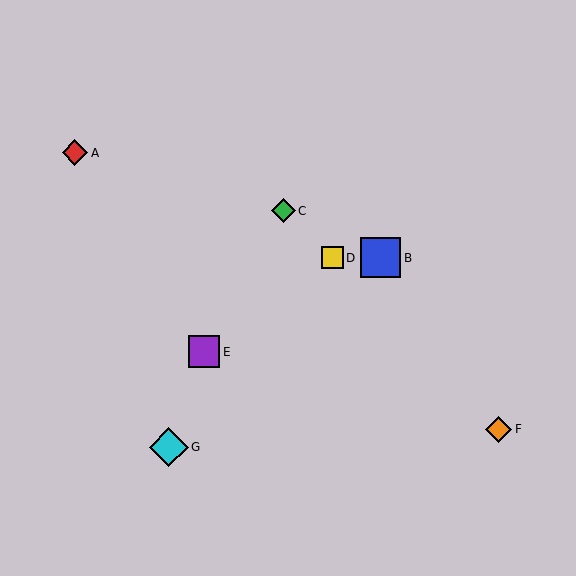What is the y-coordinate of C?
Object C is at y≈211.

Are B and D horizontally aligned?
Yes, both are at y≈258.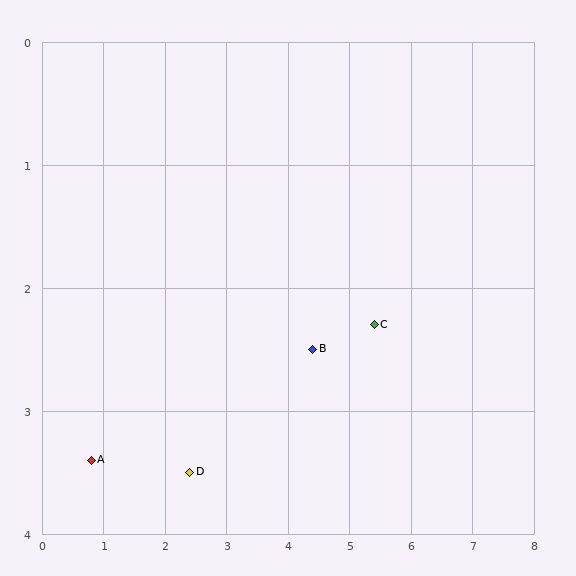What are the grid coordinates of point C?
Point C is at approximately (5.4, 2.3).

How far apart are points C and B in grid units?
Points C and B are about 1.0 grid units apart.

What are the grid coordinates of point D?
Point D is at approximately (2.4, 3.5).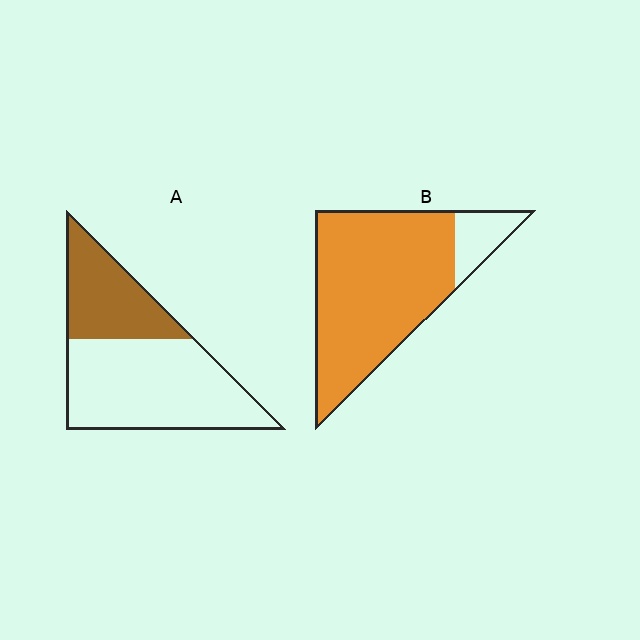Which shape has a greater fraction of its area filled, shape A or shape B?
Shape B.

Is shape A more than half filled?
No.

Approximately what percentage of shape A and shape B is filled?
A is approximately 35% and B is approximately 85%.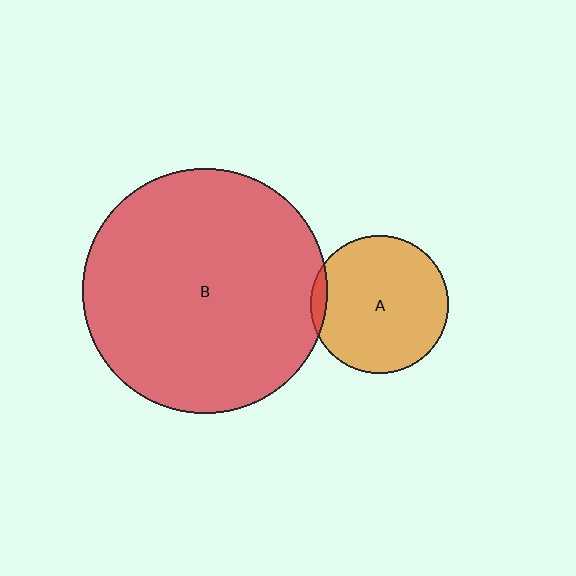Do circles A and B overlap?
Yes.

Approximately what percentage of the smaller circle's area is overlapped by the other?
Approximately 5%.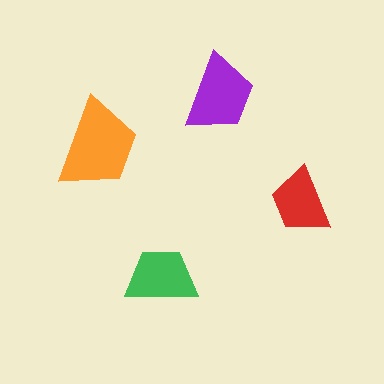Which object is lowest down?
The green trapezoid is bottommost.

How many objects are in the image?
There are 4 objects in the image.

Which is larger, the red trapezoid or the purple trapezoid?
The purple one.